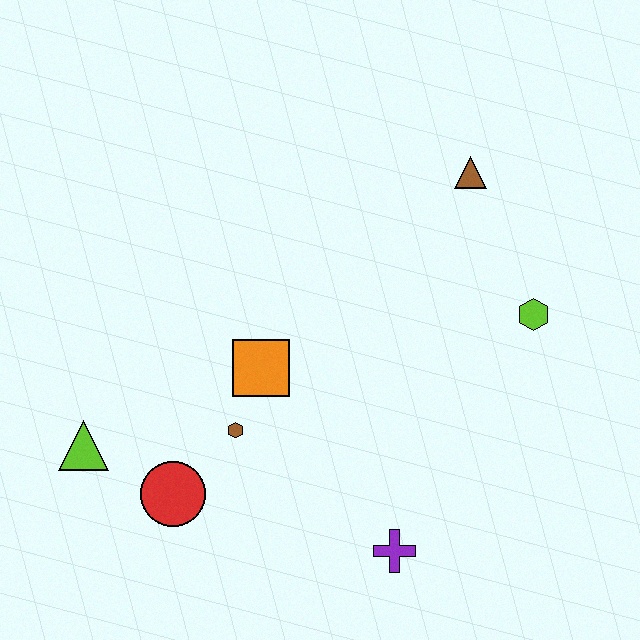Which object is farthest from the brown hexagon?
The brown triangle is farthest from the brown hexagon.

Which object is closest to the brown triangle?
The lime hexagon is closest to the brown triangle.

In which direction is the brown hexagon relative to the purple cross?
The brown hexagon is to the left of the purple cross.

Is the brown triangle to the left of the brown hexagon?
No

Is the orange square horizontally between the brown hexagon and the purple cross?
Yes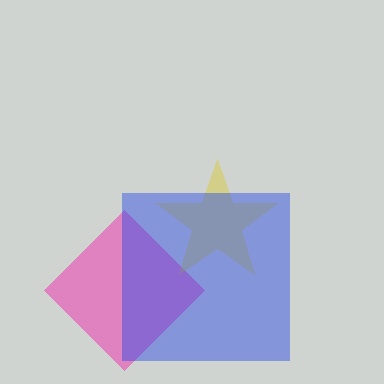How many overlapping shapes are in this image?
There are 3 overlapping shapes in the image.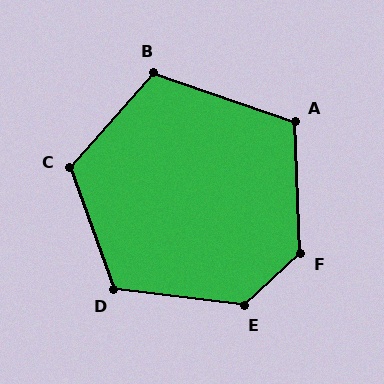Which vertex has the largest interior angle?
E, at approximately 131 degrees.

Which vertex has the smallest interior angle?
A, at approximately 111 degrees.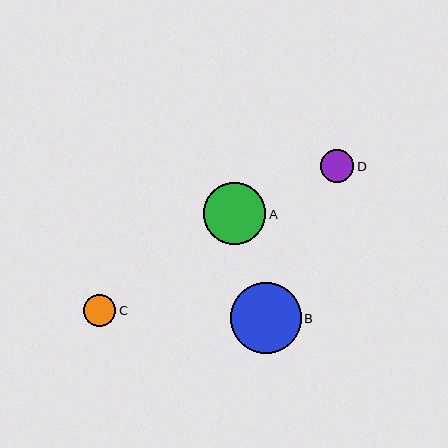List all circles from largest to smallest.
From largest to smallest: B, A, D, C.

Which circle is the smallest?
Circle C is the smallest with a size of approximately 32 pixels.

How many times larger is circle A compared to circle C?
Circle A is approximately 1.9 times the size of circle C.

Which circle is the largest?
Circle B is the largest with a size of approximately 70 pixels.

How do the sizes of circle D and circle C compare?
Circle D and circle C are approximately the same size.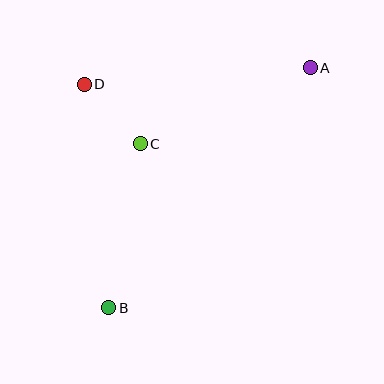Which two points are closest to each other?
Points C and D are closest to each other.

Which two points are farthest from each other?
Points A and B are farthest from each other.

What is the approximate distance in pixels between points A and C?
The distance between A and C is approximately 186 pixels.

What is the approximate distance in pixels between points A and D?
The distance between A and D is approximately 227 pixels.